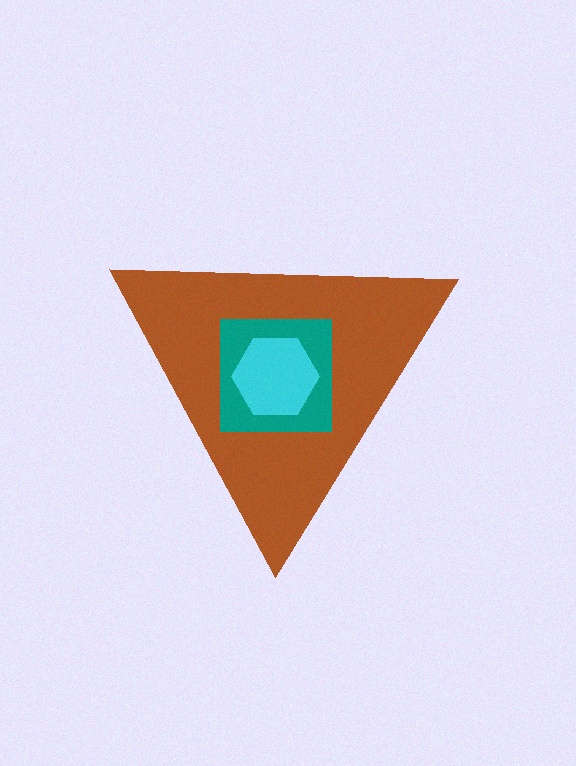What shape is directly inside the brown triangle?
The teal square.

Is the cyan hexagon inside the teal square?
Yes.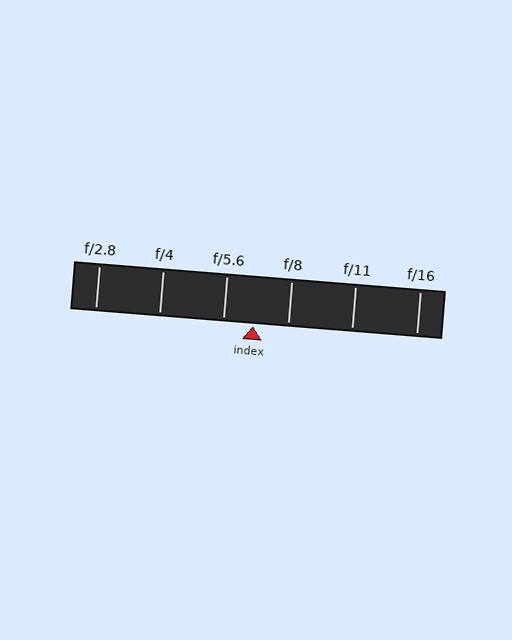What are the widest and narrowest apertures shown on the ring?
The widest aperture shown is f/2.8 and the narrowest is f/16.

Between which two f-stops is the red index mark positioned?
The index mark is between f/5.6 and f/8.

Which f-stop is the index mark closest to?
The index mark is closest to f/5.6.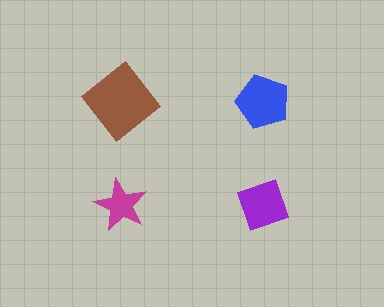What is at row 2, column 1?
A magenta star.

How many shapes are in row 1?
2 shapes.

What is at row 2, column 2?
A purple diamond.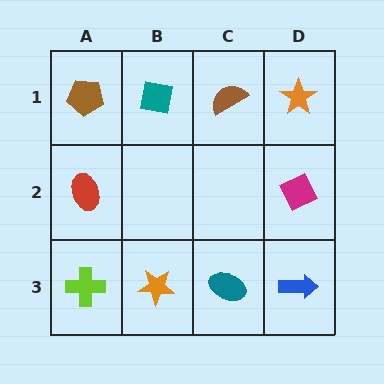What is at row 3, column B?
An orange star.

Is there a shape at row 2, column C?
No, that cell is empty.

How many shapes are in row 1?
4 shapes.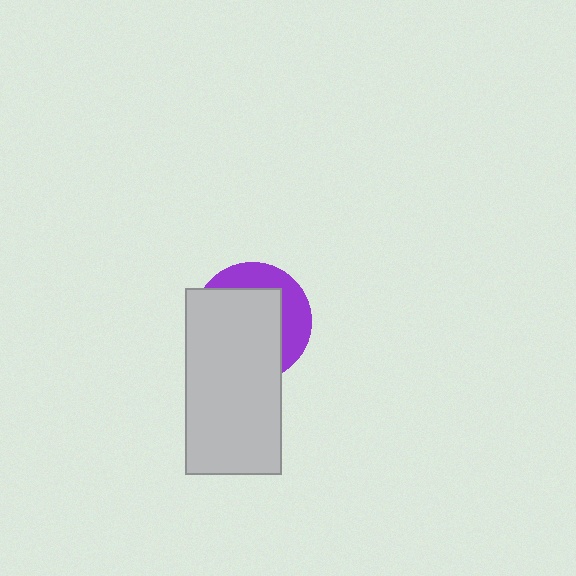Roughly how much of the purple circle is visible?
A small part of it is visible (roughly 34%).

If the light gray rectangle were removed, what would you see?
You would see the complete purple circle.